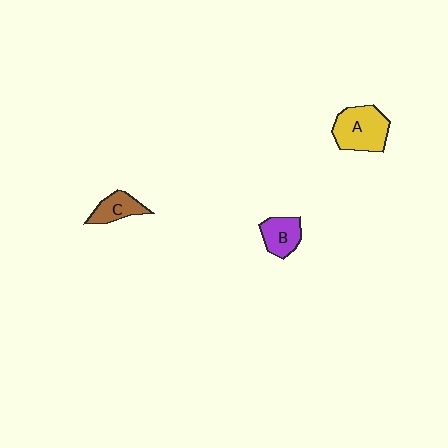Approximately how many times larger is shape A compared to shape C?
Approximately 1.8 times.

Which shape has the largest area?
Shape A (yellow).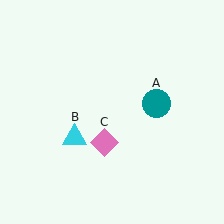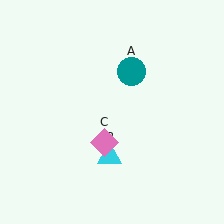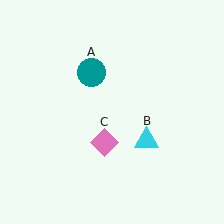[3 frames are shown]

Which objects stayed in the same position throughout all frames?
Pink diamond (object C) remained stationary.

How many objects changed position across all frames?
2 objects changed position: teal circle (object A), cyan triangle (object B).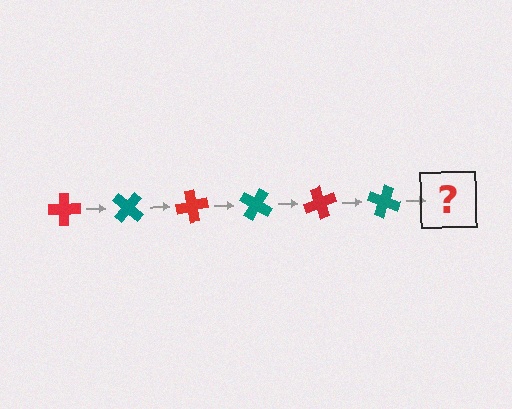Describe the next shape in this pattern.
It should be a red cross, rotated 240 degrees from the start.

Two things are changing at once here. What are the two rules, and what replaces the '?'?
The two rules are that it rotates 40 degrees each step and the color cycles through red and teal. The '?' should be a red cross, rotated 240 degrees from the start.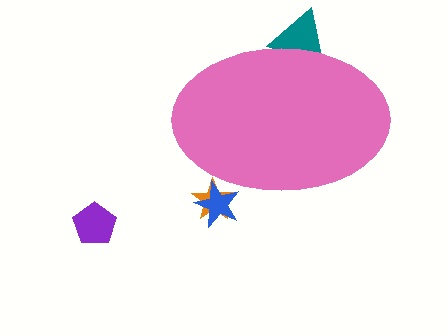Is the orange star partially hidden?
Yes, the orange star is partially hidden behind the pink ellipse.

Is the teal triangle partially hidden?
Yes, the teal triangle is partially hidden behind the pink ellipse.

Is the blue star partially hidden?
Yes, the blue star is partially hidden behind the pink ellipse.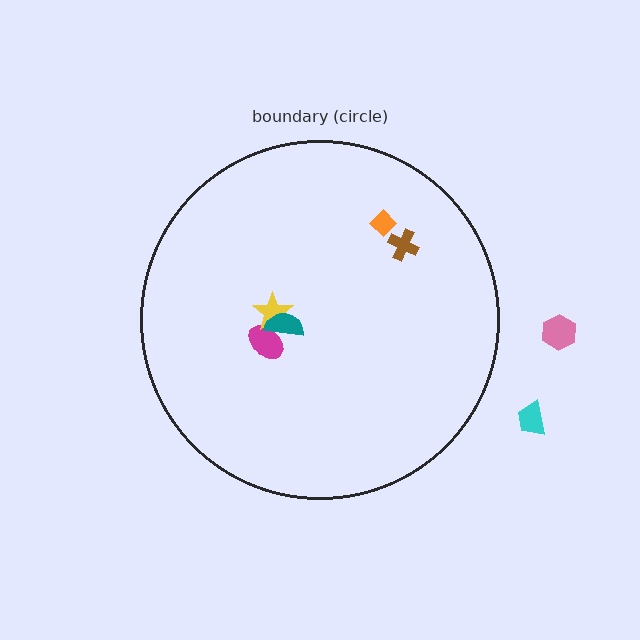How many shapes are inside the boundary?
5 inside, 2 outside.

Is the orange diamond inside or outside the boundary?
Inside.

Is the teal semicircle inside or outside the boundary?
Inside.